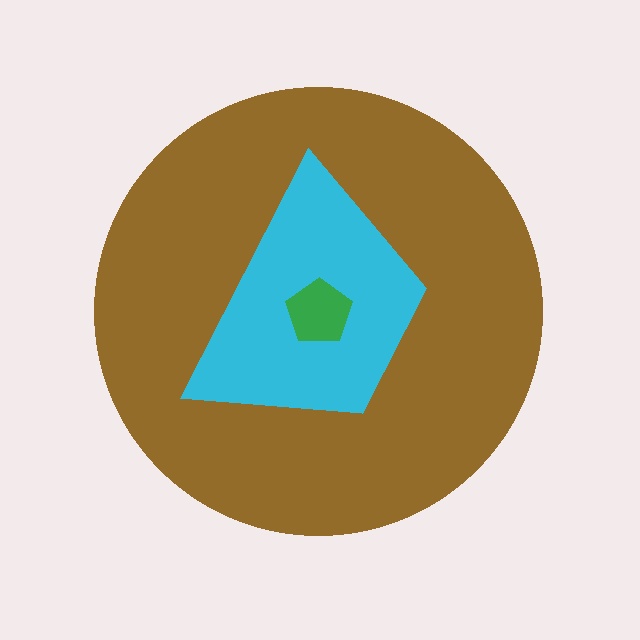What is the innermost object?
The green pentagon.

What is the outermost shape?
The brown circle.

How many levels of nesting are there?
3.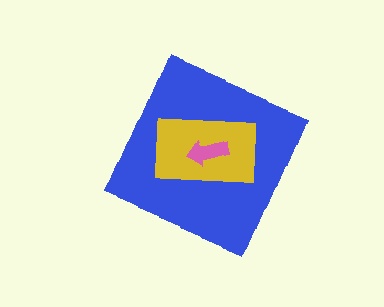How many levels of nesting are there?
3.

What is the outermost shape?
The blue diamond.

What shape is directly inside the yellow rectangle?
The pink arrow.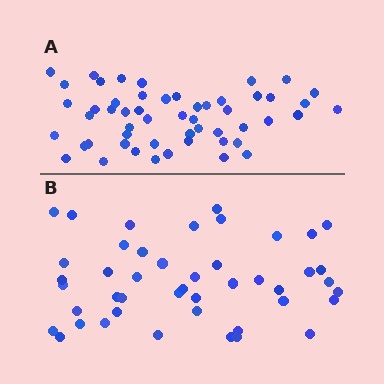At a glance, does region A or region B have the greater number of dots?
Region A (the top region) has more dots.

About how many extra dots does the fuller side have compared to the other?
Region A has roughly 8 or so more dots than region B.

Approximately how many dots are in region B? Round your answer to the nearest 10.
About 40 dots. (The exact count is 45, which rounds to 40.)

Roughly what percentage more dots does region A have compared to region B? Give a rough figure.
About 20% more.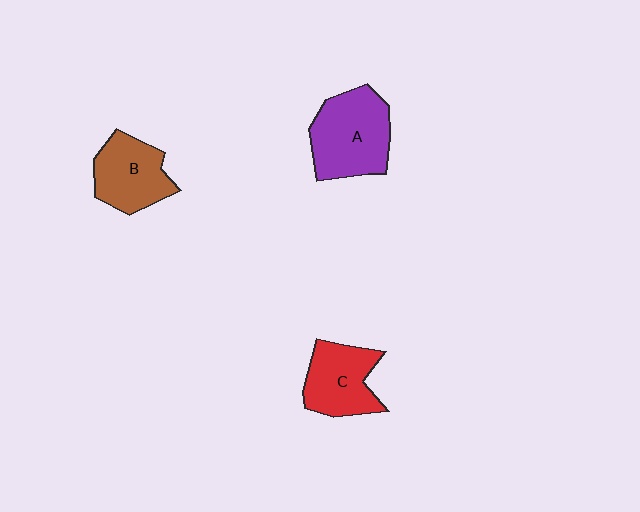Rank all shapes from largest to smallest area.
From largest to smallest: A (purple), C (red), B (brown).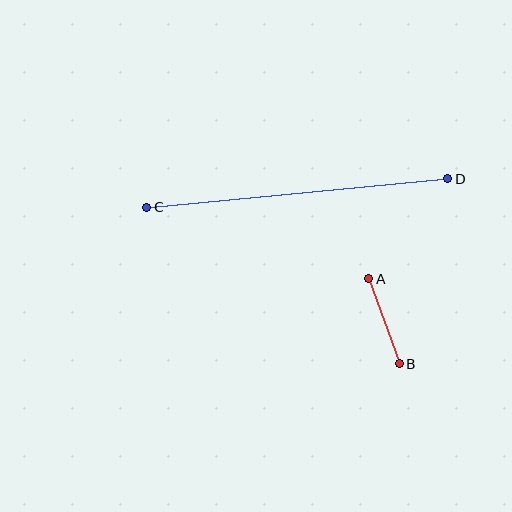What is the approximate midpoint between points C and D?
The midpoint is at approximately (297, 193) pixels.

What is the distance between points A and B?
The distance is approximately 91 pixels.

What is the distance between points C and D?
The distance is approximately 302 pixels.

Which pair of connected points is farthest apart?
Points C and D are farthest apart.